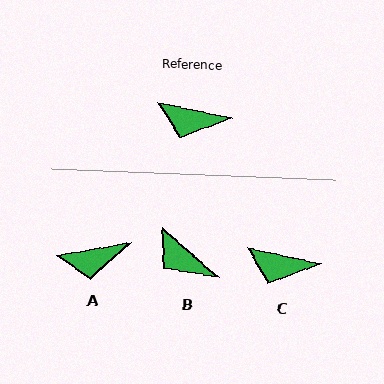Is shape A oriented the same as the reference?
No, it is off by about 22 degrees.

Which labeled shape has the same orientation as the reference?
C.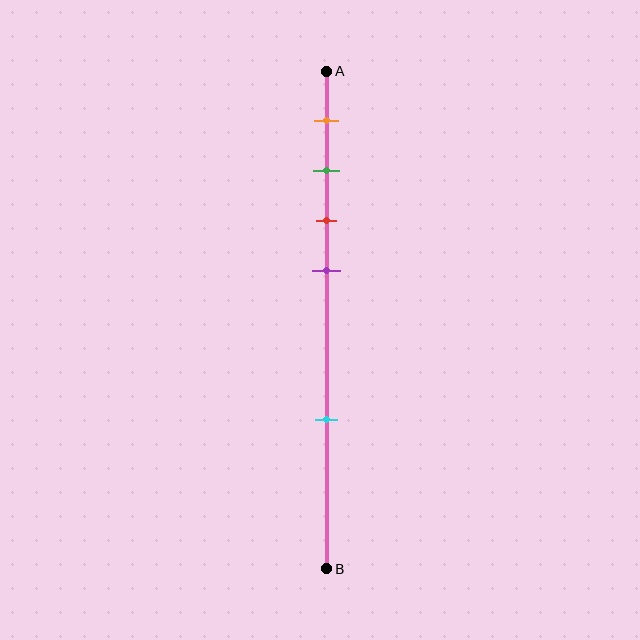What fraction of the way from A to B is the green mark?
The green mark is approximately 20% (0.2) of the way from A to B.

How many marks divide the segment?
There are 5 marks dividing the segment.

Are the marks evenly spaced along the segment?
No, the marks are not evenly spaced.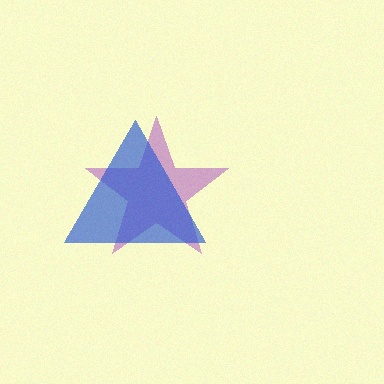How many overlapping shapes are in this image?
There are 2 overlapping shapes in the image.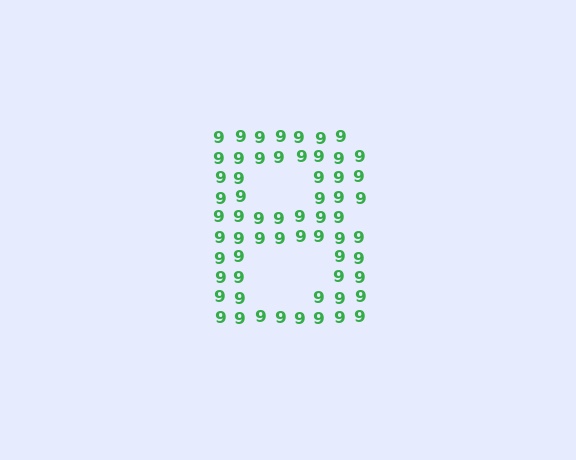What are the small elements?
The small elements are digit 9's.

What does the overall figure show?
The overall figure shows the letter B.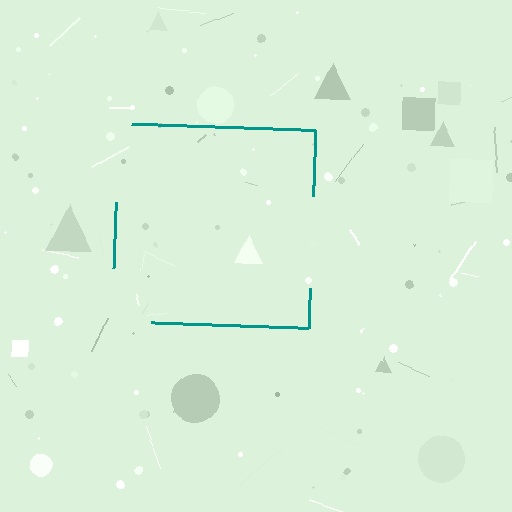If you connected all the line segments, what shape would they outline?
They would outline a square.